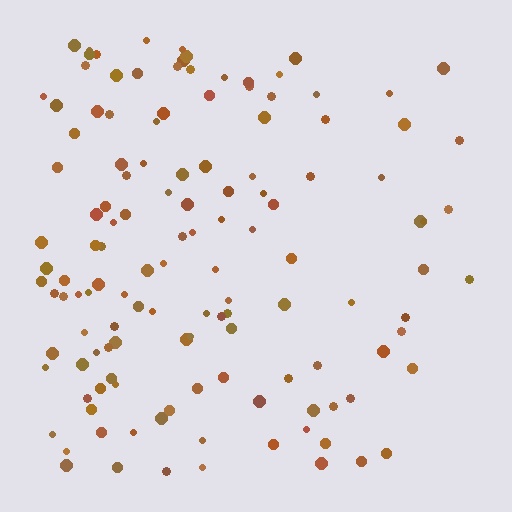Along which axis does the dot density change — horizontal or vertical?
Horizontal.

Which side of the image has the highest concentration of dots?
The left.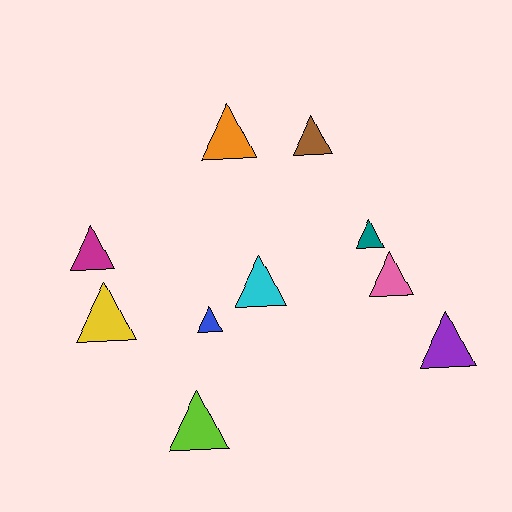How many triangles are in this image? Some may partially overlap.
There are 10 triangles.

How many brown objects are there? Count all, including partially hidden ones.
There is 1 brown object.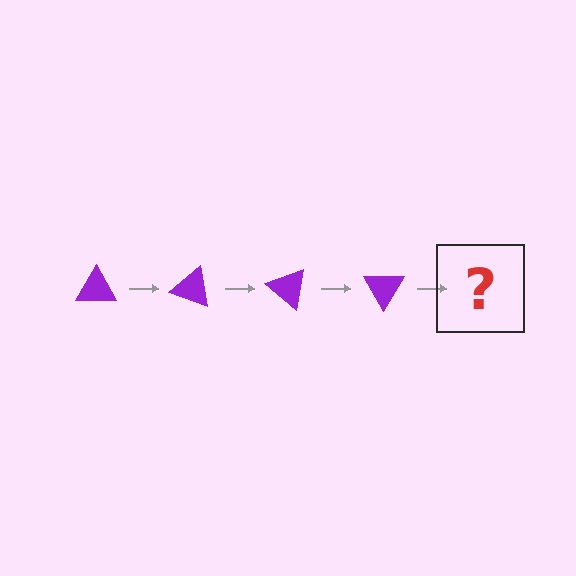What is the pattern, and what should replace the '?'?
The pattern is that the triangle rotates 20 degrees each step. The '?' should be a purple triangle rotated 80 degrees.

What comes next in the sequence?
The next element should be a purple triangle rotated 80 degrees.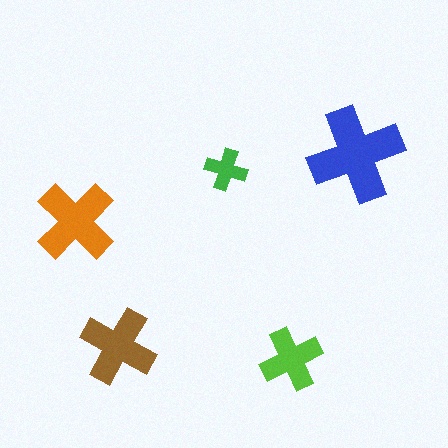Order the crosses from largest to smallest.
the blue one, the orange one, the brown one, the lime one, the green one.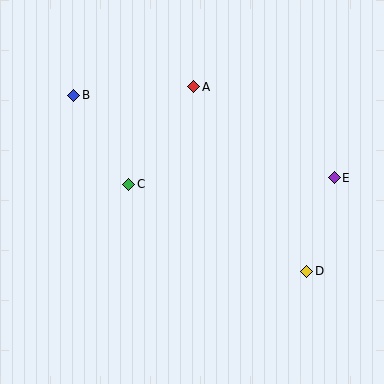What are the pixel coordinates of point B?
Point B is at (74, 95).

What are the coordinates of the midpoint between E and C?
The midpoint between E and C is at (231, 181).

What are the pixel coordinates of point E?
Point E is at (334, 178).